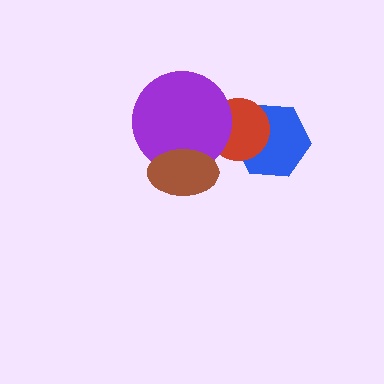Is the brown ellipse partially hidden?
No, no other shape covers it.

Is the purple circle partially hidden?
Yes, it is partially covered by another shape.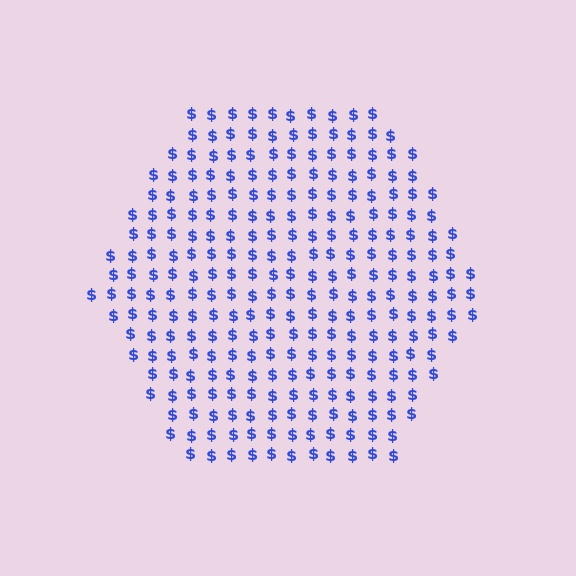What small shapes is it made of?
It is made of small dollar signs.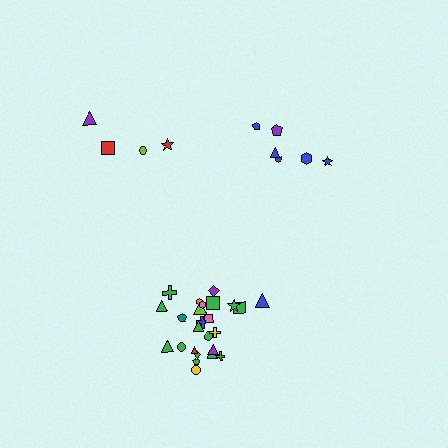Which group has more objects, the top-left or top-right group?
The top-right group.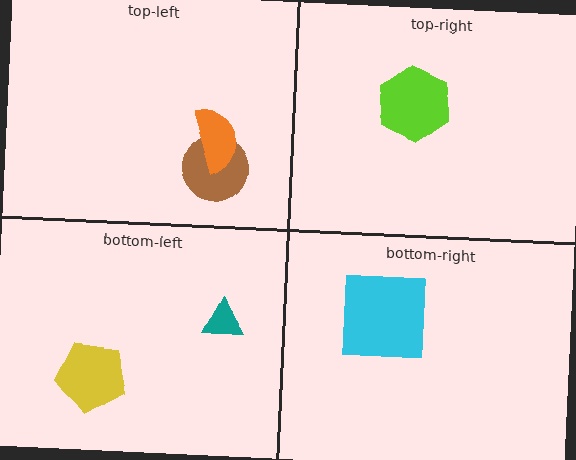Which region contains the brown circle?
The top-left region.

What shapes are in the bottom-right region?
The cyan square.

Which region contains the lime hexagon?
The top-right region.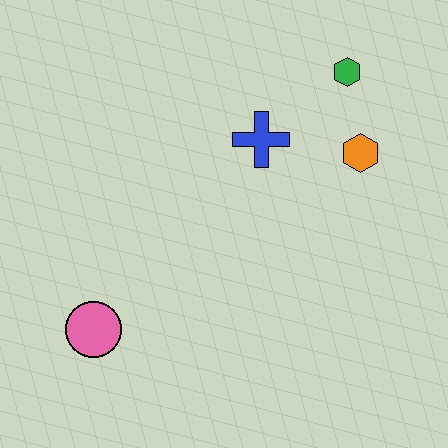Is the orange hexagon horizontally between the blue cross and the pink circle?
No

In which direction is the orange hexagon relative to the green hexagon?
The orange hexagon is below the green hexagon.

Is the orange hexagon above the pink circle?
Yes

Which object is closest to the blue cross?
The orange hexagon is closest to the blue cross.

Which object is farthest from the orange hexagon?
The pink circle is farthest from the orange hexagon.